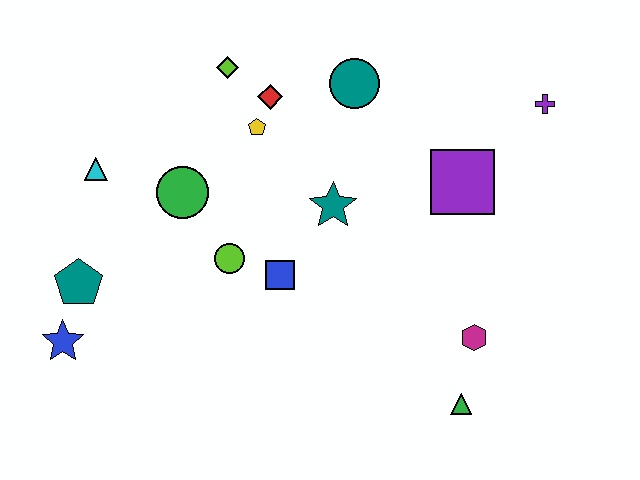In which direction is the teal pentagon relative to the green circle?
The teal pentagon is to the left of the green circle.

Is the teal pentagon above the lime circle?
No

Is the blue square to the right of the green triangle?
No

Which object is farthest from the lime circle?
The purple cross is farthest from the lime circle.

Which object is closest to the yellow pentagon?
The red diamond is closest to the yellow pentagon.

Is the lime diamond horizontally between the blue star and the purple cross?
Yes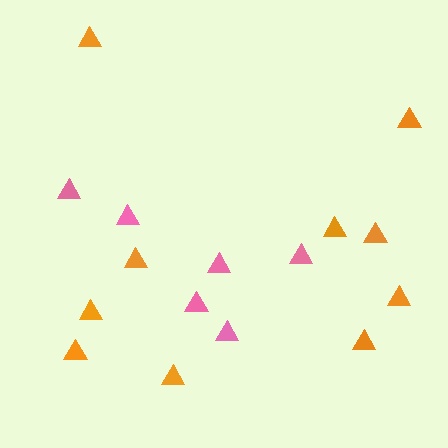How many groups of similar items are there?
There are 2 groups: one group of pink triangles (6) and one group of orange triangles (10).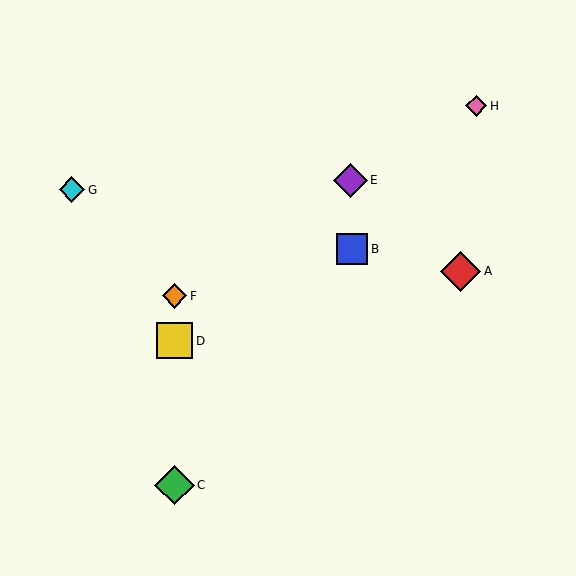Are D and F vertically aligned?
Yes, both are at x≈175.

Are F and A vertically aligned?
No, F is at x≈175 and A is at x≈461.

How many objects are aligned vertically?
3 objects (C, D, F) are aligned vertically.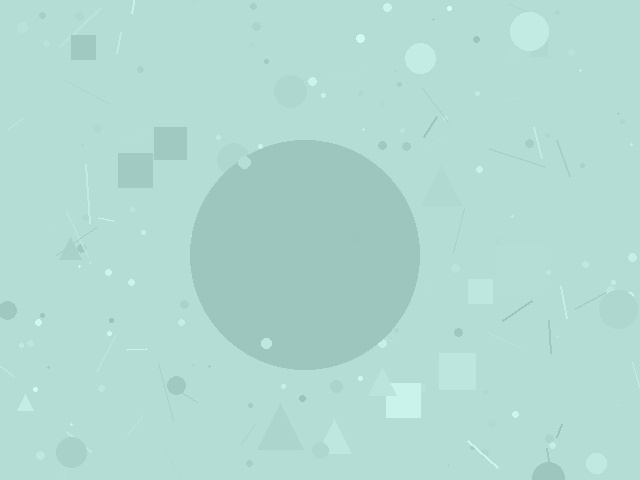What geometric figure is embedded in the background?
A circle is embedded in the background.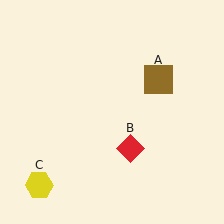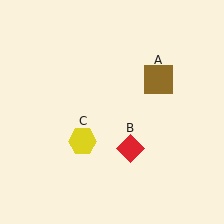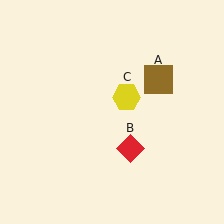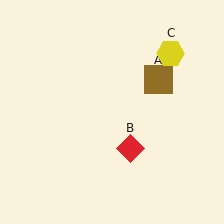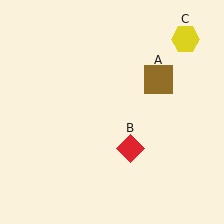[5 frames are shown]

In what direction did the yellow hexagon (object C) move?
The yellow hexagon (object C) moved up and to the right.